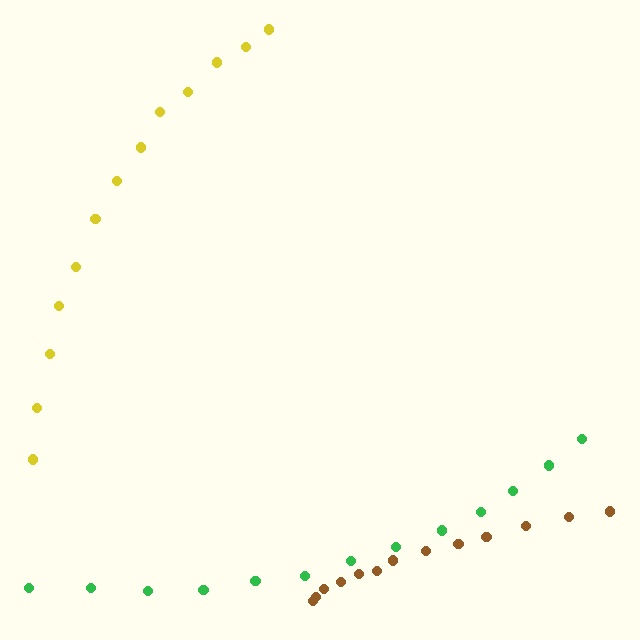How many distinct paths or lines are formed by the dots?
There are 3 distinct paths.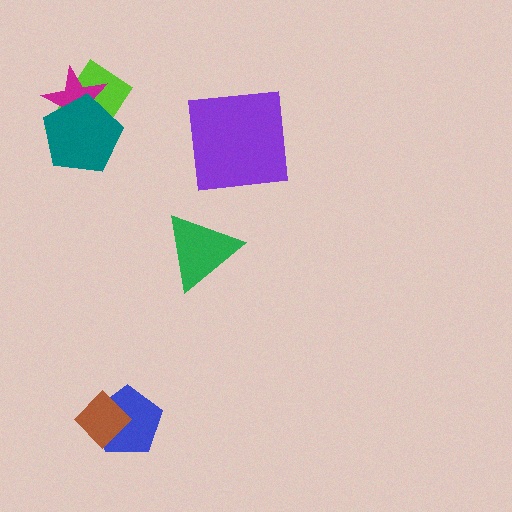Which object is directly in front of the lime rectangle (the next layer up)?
The magenta star is directly in front of the lime rectangle.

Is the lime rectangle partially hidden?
Yes, it is partially covered by another shape.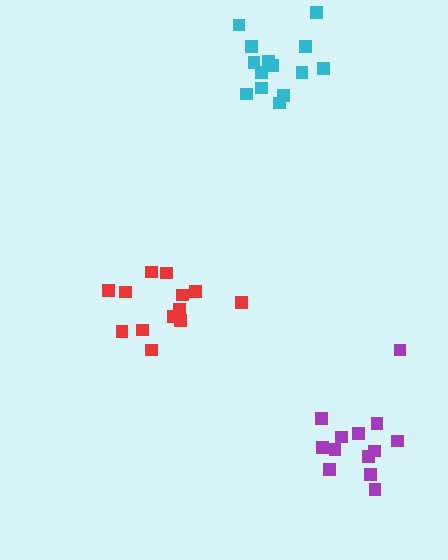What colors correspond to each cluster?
The clusters are colored: cyan, red, purple.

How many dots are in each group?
Group 1: 14 dots, Group 2: 13 dots, Group 3: 13 dots (40 total).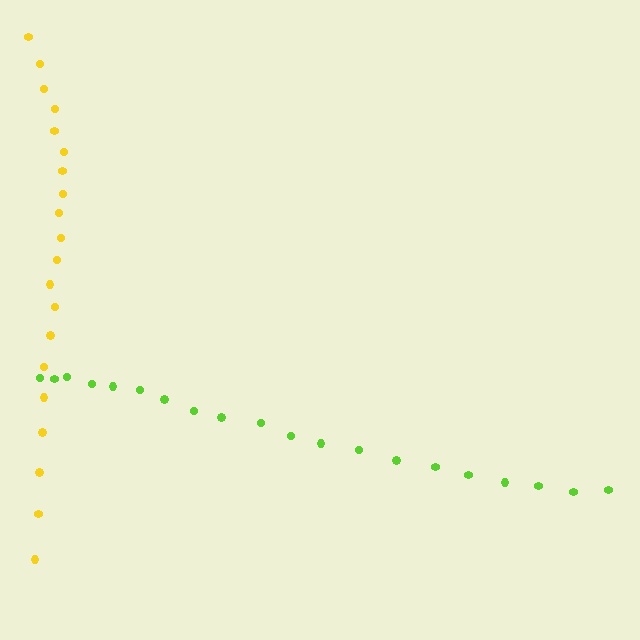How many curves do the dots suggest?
There are 2 distinct paths.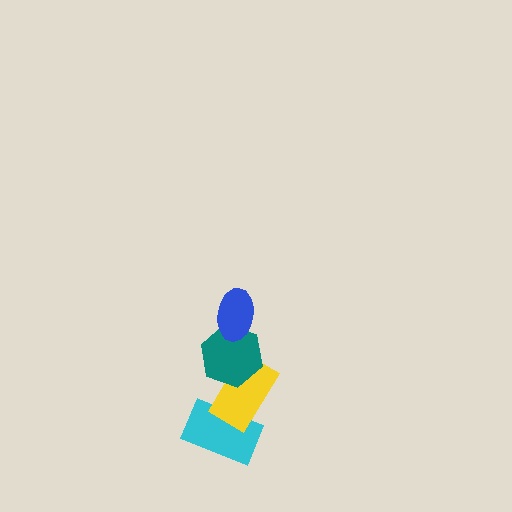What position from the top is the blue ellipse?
The blue ellipse is 1st from the top.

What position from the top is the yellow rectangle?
The yellow rectangle is 3rd from the top.